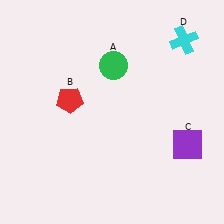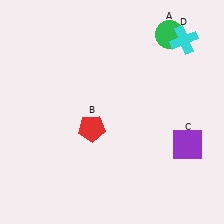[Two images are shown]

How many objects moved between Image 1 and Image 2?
2 objects moved between the two images.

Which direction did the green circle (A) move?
The green circle (A) moved right.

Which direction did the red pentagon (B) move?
The red pentagon (B) moved down.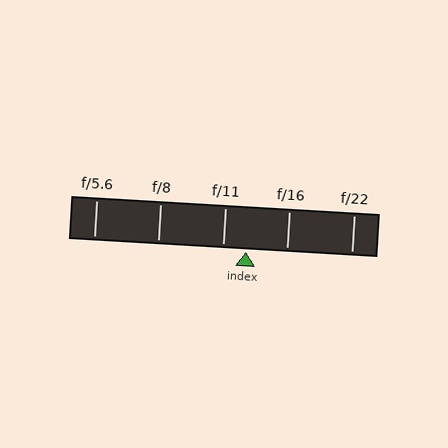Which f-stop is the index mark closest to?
The index mark is closest to f/11.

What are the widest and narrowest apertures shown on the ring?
The widest aperture shown is f/5.6 and the narrowest is f/22.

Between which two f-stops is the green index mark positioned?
The index mark is between f/11 and f/16.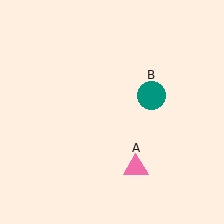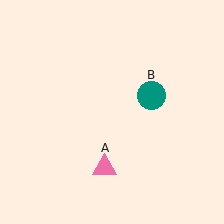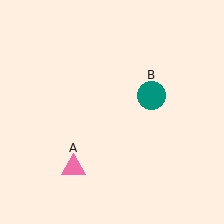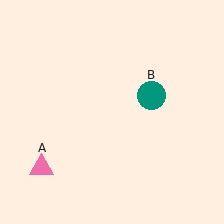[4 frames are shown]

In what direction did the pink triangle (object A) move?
The pink triangle (object A) moved left.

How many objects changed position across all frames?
1 object changed position: pink triangle (object A).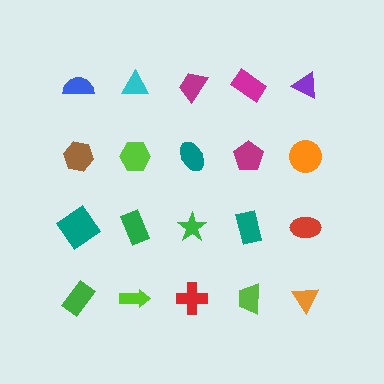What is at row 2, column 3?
A teal ellipse.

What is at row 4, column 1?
A green rectangle.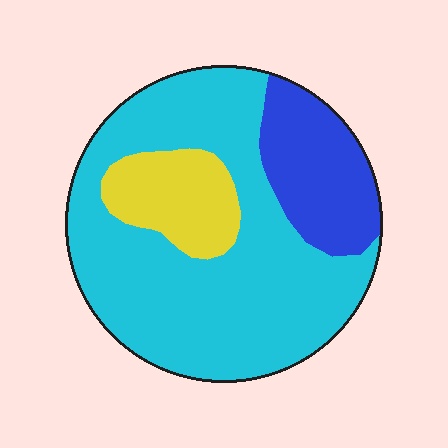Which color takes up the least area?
Yellow, at roughly 15%.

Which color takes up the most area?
Cyan, at roughly 65%.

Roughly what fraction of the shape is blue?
Blue covers 19% of the shape.